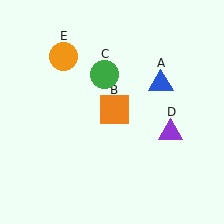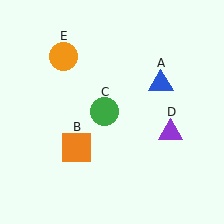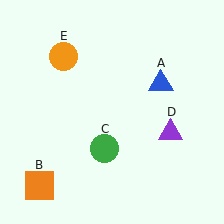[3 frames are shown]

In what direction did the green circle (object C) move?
The green circle (object C) moved down.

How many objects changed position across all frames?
2 objects changed position: orange square (object B), green circle (object C).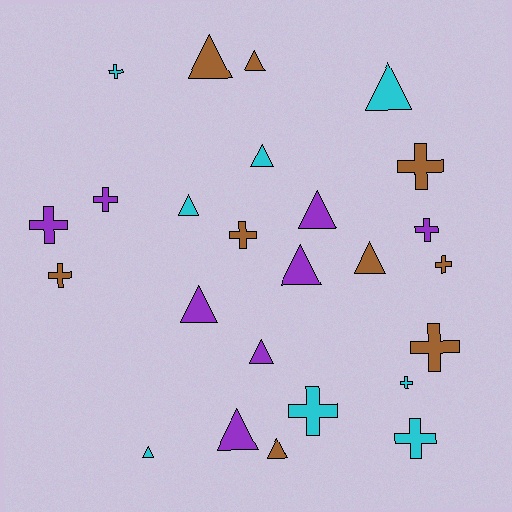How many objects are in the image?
There are 25 objects.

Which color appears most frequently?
Brown, with 9 objects.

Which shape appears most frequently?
Triangle, with 13 objects.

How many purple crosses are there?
There are 3 purple crosses.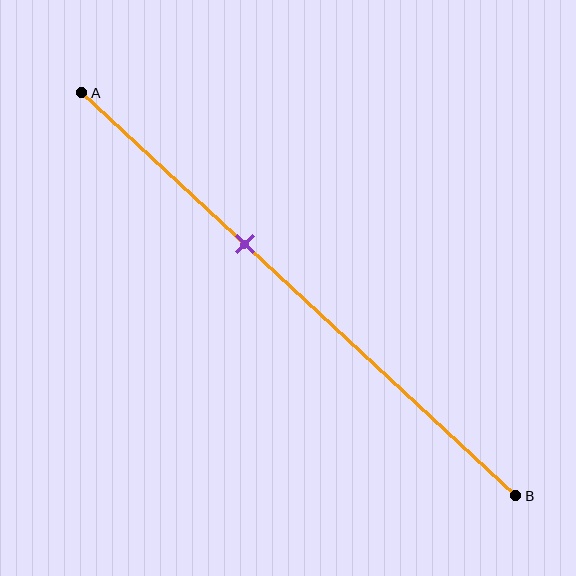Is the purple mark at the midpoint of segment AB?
No, the mark is at about 40% from A, not at the 50% midpoint.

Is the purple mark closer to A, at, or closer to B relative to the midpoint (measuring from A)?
The purple mark is closer to point A than the midpoint of segment AB.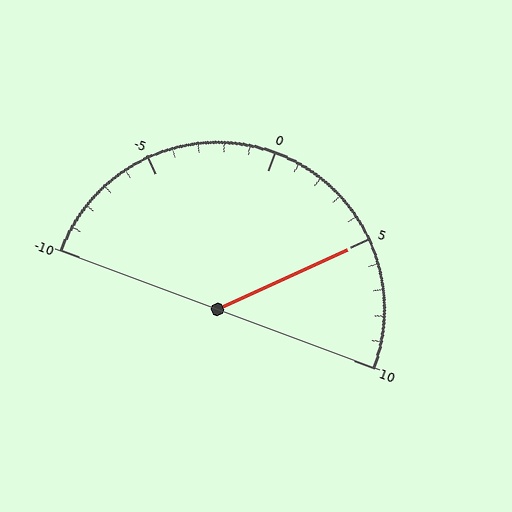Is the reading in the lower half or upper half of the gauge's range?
The reading is in the upper half of the range (-10 to 10).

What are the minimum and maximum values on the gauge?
The gauge ranges from -10 to 10.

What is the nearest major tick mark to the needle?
The nearest major tick mark is 5.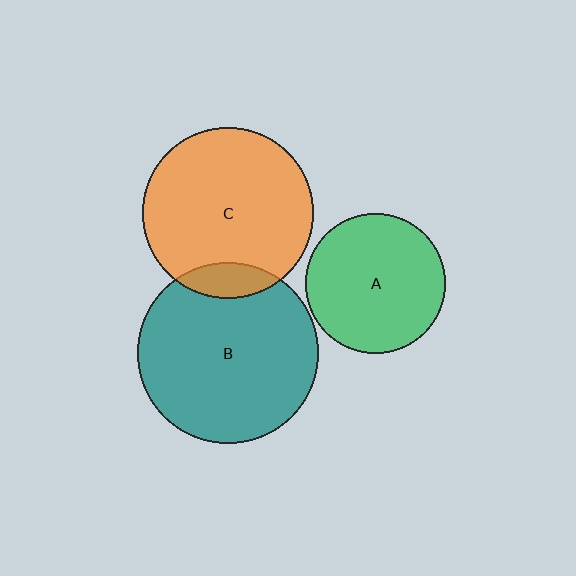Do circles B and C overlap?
Yes.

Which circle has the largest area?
Circle B (teal).